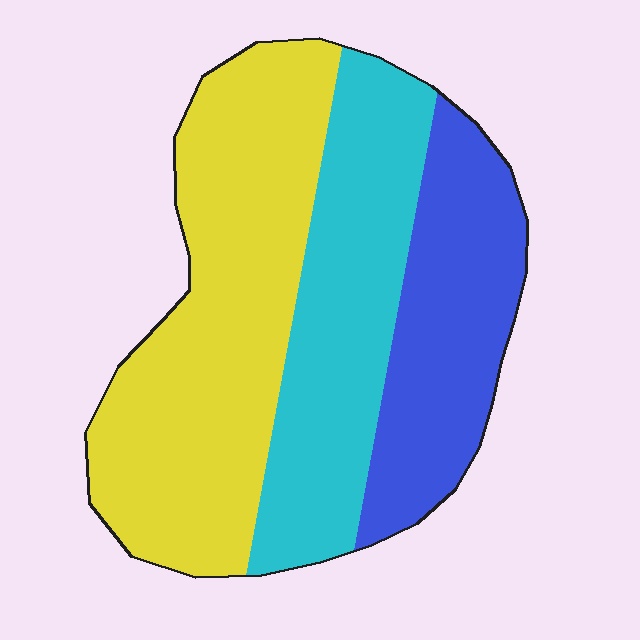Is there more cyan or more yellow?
Yellow.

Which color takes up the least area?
Blue, at roughly 25%.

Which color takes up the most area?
Yellow, at roughly 45%.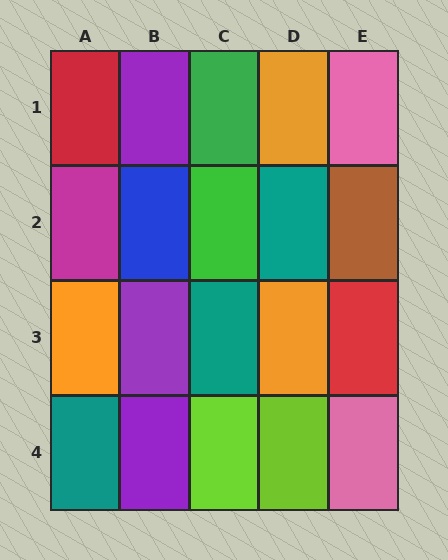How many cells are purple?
3 cells are purple.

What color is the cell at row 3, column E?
Red.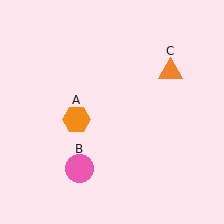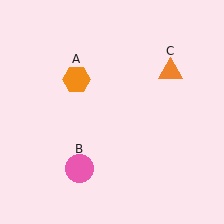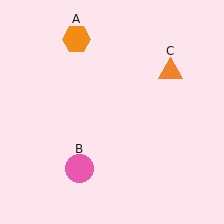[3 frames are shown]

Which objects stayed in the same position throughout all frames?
Pink circle (object B) and orange triangle (object C) remained stationary.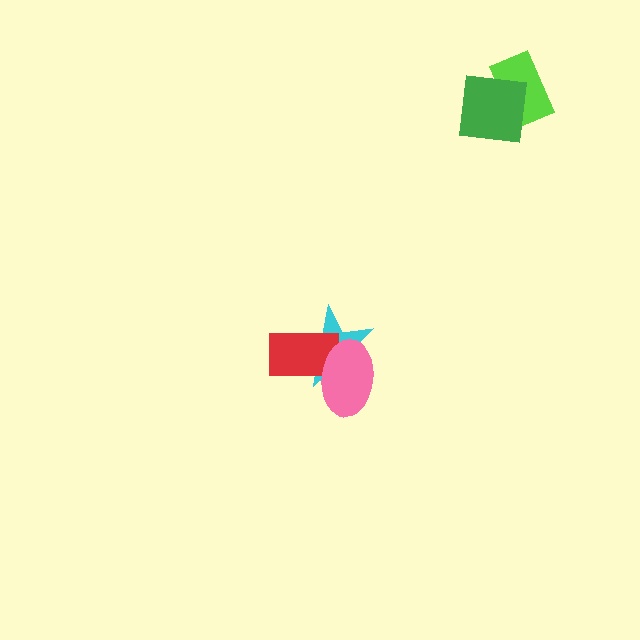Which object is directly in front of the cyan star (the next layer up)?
The red rectangle is directly in front of the cyan star.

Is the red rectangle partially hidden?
Yes, it is partially covered by another shape.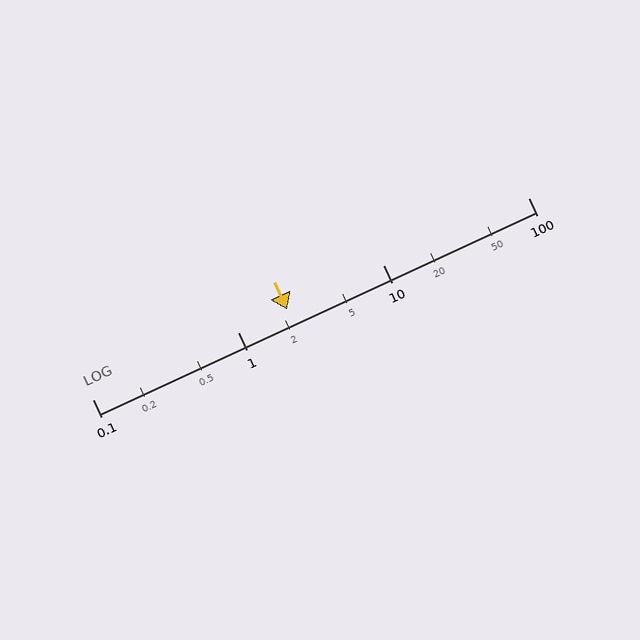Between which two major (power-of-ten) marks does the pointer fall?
The pointer is between 1 and 10.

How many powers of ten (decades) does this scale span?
The scale spans 3 decades, from 0.1 to 100.